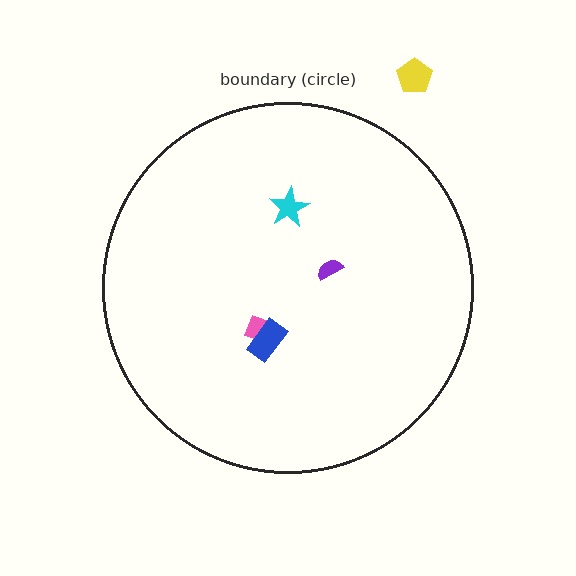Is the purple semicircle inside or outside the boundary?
Inside.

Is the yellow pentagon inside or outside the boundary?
Outside.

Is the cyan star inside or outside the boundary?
Inside.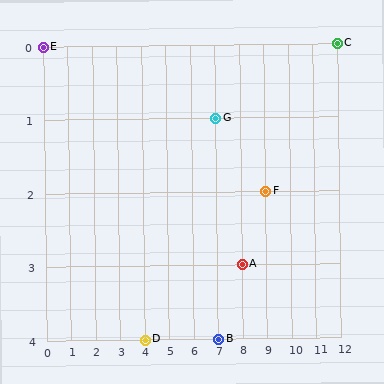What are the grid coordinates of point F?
Point F is at grid coordinates (9, 2).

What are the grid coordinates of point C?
Point C is at grid coordinates (12, 0).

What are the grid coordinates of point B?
Point B is at grid coordinates (7, 4).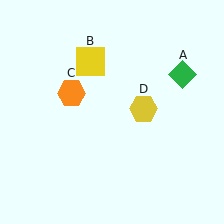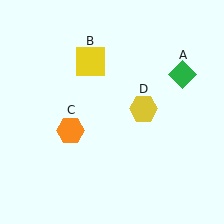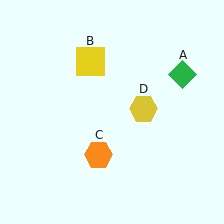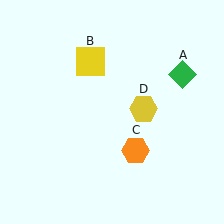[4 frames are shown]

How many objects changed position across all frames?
1 object changed position: orange hexagon (object C).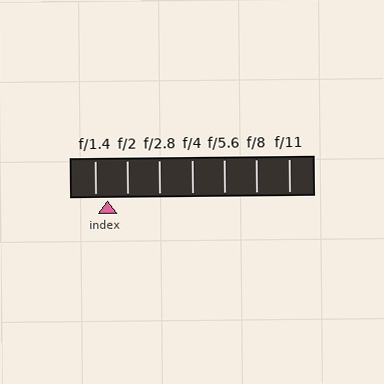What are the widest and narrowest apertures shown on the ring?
The widest aperture shown is f/1.4 and the narrowest is f/11.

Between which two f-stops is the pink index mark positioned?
The index mark is between f/1.4 and f/2.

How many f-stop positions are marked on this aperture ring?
There are 7 f-stop positions marked.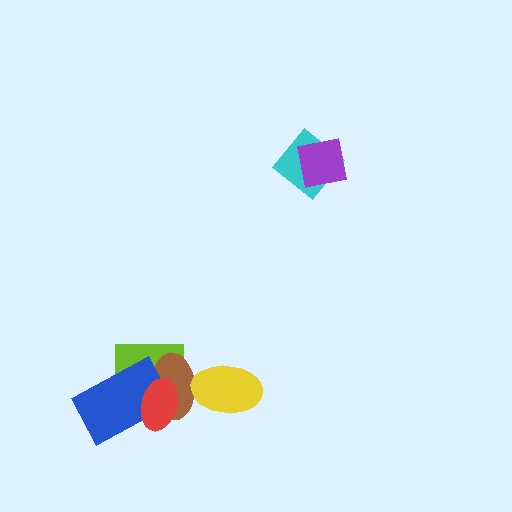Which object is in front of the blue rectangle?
The red ellipse is in front of the blue rectangle.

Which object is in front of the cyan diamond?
The purple square is in front of the cyan diamond.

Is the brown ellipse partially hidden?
Yes, it is partially covered by another shape.